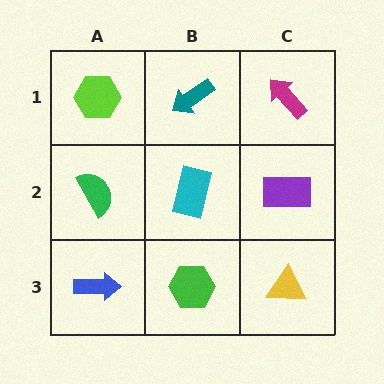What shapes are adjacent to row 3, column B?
A cyan rectangle (row 2, column B), a blue arrow (row 3, column A), a yellow triangle (row 3, column C).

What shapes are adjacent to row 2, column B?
A teal arrow (row 1, column B), a green hexagon (row 3, column B), a green semicircle (row 2, column A), a purple rectangle (row 2, column C).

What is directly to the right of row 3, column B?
A yellow triangle.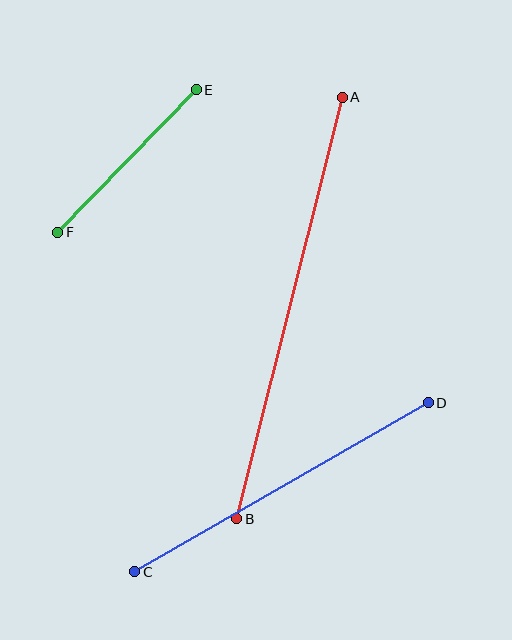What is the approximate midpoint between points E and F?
The midpoint is at approximately (127, 161) pixels.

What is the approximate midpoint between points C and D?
The midpoint is at approximately (282, 487) pixels.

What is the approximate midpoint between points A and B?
The midpoint is at approximately (289, 308) pixels.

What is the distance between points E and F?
The distance is approximately 199 pixels.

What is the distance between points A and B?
The distance is approximately 435 pixels.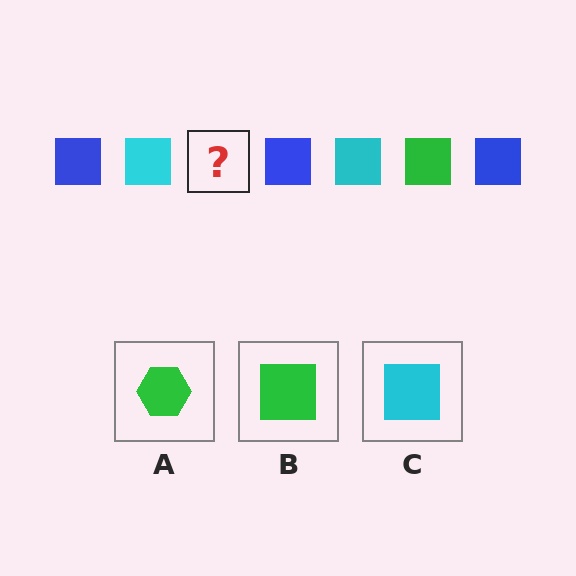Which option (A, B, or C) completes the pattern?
B.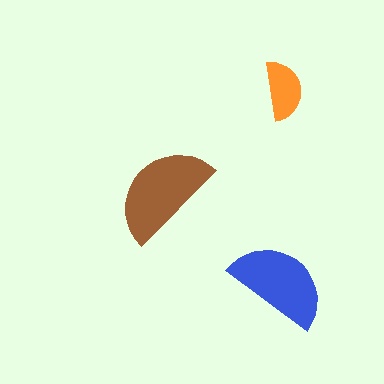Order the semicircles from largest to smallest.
the brown one, the blue one, the orange one.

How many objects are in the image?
There are 3 objects in the image.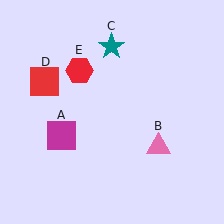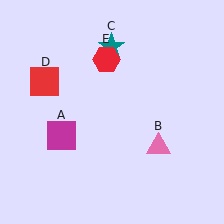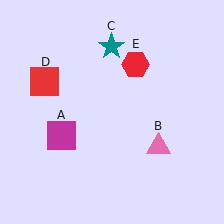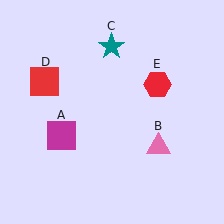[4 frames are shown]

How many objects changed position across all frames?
1 object changed position: red hexagon (object E).